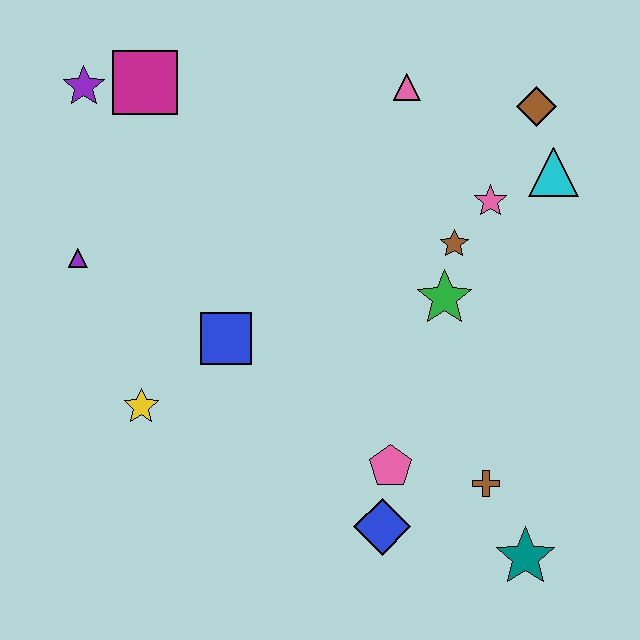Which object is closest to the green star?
The brown star is closest to the green star.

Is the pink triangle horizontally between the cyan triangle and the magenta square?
Yes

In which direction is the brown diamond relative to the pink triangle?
The brown diamond is to the right of the pink triangle.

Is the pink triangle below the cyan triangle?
No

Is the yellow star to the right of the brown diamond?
No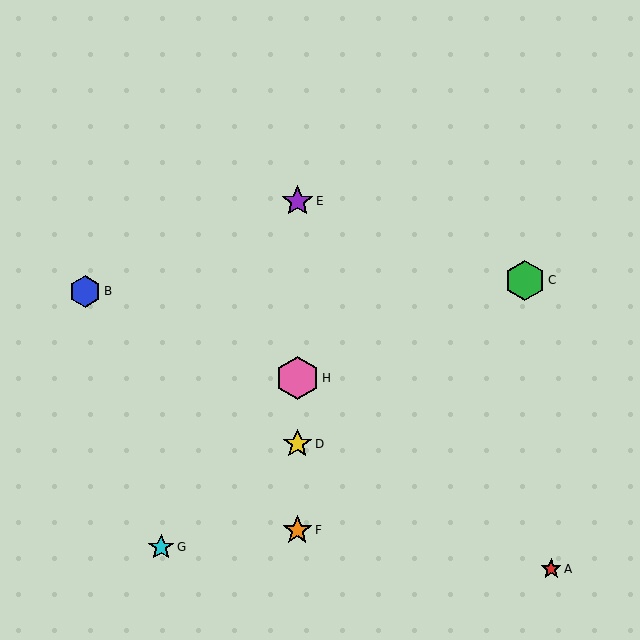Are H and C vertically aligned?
No, H is at x≈297 and C is at x≈525.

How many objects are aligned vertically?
4 objects (D, E, F, H) are aligned vertically.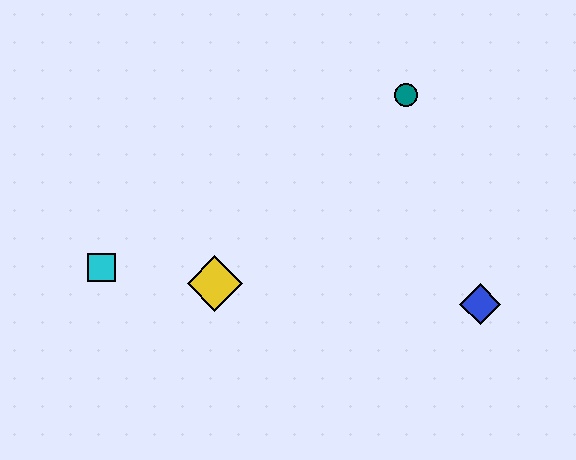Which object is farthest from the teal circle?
The cyan square is farthest from the teal circle.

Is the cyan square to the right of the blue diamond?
No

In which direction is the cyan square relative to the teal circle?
The cyan square is to the left of the teal circle.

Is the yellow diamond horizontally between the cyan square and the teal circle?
Yes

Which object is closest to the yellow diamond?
The cyan square is closest to the yellow diamond.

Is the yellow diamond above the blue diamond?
Yes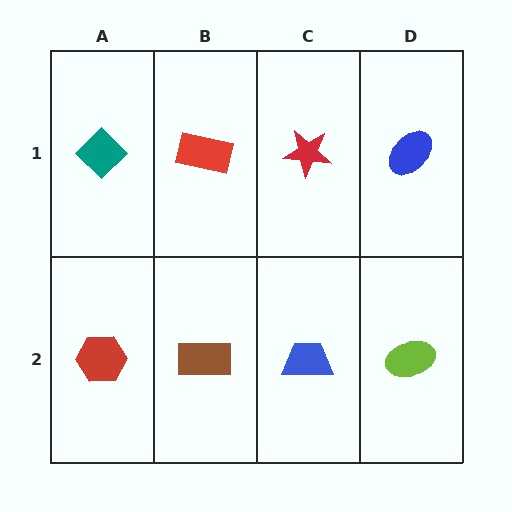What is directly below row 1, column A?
A red hexagon.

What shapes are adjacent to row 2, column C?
A red star (row 1, column C), a brown rectangle (row 2, column B), a lime ellipse (row 2, column D).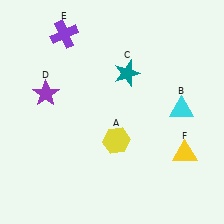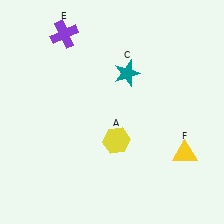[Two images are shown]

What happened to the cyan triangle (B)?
The cyan triangle (B) was removed in Image 2. It was in the top-right area of Image 1.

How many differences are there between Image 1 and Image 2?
There are 2 differences between the two images.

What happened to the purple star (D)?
The purple star (D) was removed in Image 2. It was in the top-left area of Image 1.